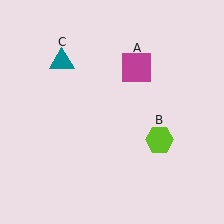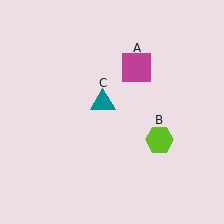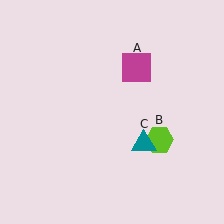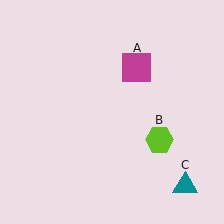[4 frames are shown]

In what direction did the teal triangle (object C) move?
The teal triangle (object C) moved down and to the right.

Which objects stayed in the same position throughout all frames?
Magenta square (object A) and lime hexagon (object B) remained stationary.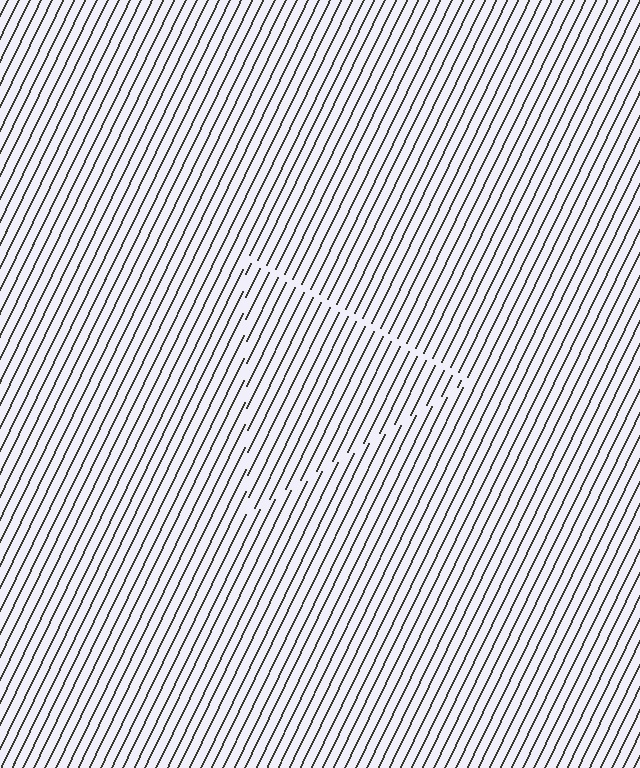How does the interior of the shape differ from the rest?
The interior of the shape contains the same grating, shifted by half a period — the contour is defined by the phase discontinuity where line-ends from the inner and outer gratings abut.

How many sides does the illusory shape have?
3 sides — the line-ends trace a triangle.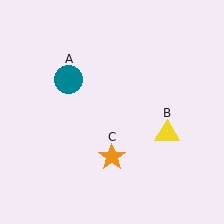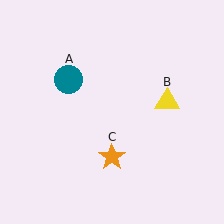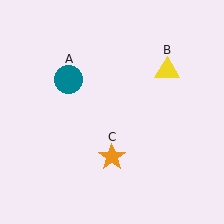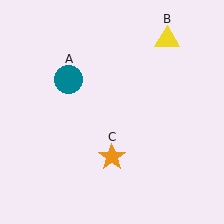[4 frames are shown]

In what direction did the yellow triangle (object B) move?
The yellow triangle (object B) moved up.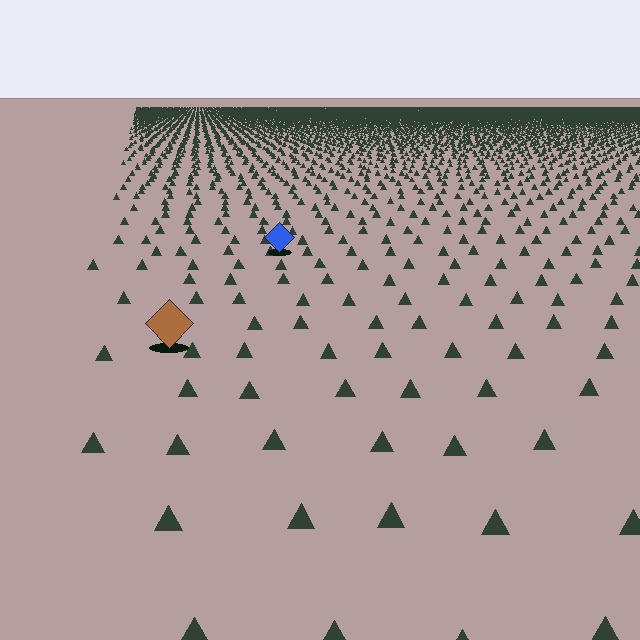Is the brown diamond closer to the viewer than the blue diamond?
Yes. The brown diamond is closer — you can tell from the texture gradient: the ground texture is coarser near it.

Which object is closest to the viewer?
The brown diamond is closest. The texture marks near it are larger and more spread out.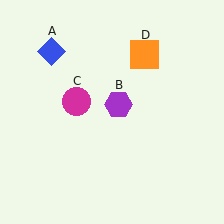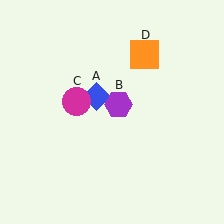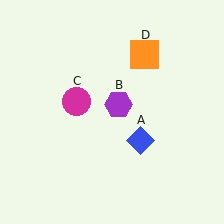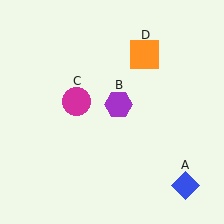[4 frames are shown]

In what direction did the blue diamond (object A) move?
The blue diamond (object A) moved down and to the right.